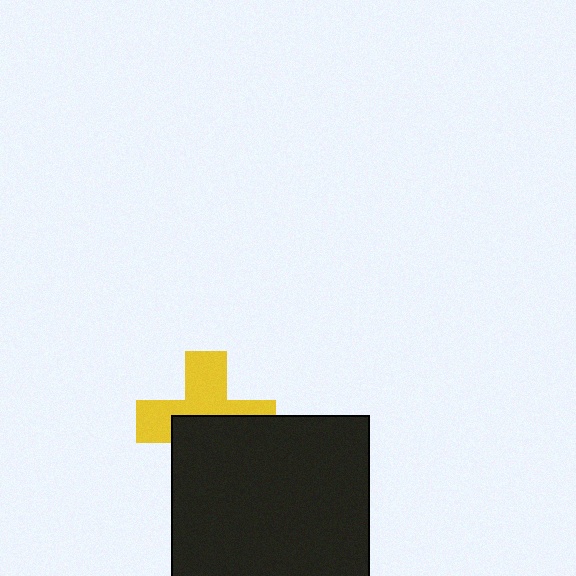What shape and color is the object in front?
The object in front is a black square.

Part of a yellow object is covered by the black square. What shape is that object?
It is a cross.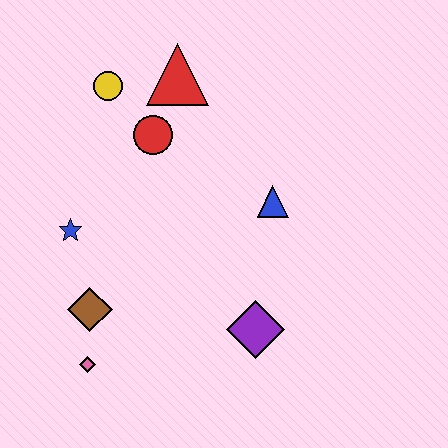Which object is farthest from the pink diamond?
The red triangle is farthest from the pink diamond.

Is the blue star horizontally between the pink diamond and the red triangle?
No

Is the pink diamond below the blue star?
Yes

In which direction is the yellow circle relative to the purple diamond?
The yellow circle is above the purple diamond.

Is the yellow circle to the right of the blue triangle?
No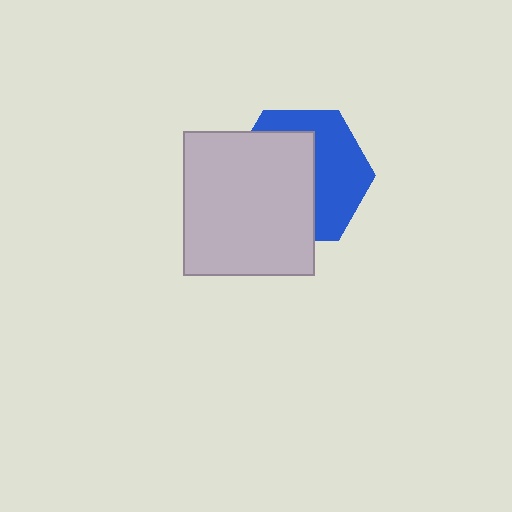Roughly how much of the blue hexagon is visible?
About half of it is visible (roughly 46%).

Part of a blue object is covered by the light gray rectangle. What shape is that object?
It is a hexagon.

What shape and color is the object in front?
The object in front is a light gray rectangle.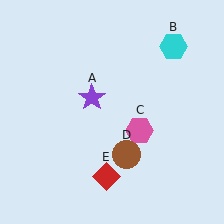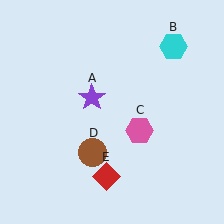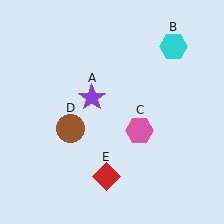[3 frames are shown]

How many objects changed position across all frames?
1 object changed position: brown circle (object D).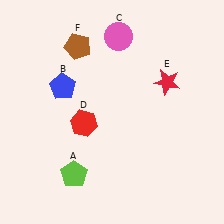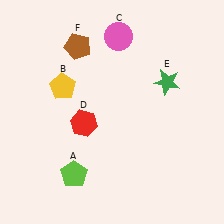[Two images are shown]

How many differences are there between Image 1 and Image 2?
There are 2 differences between the two images.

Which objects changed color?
B changed from blue to yellow. E changed from red to green.